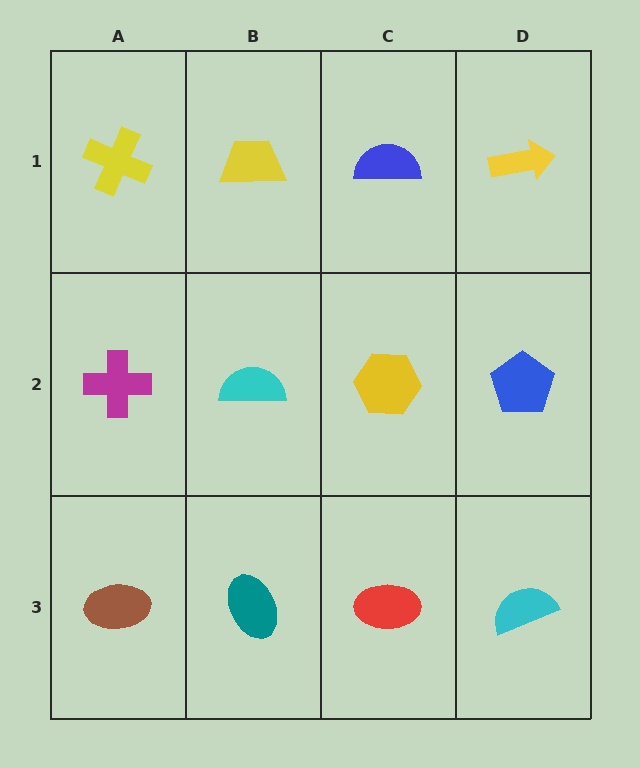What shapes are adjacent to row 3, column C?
A yellow hexagon (row 2, column C), a teal ellipse (row 3, column B), a cyan semicircle (row 3, column D).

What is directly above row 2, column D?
A yellow arrow.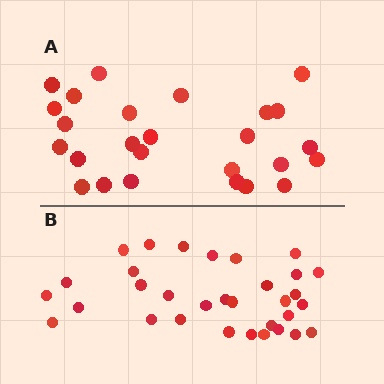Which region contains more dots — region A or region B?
Region B (the bottom region) has more dots.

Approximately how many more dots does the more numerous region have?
Region B has about 6 more dots than region A.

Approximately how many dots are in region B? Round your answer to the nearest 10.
About 30 dots. (The exact count is 32, which rounds to 30.)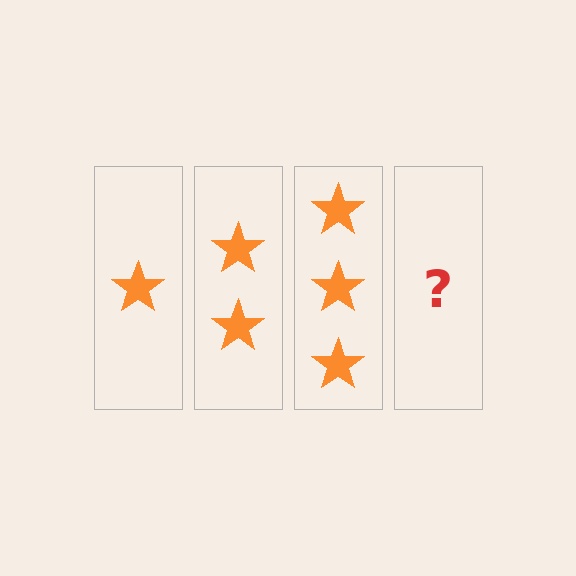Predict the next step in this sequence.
The next step is 4 stars.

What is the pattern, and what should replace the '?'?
The pattern is that each step adds one more star. The '?' should be 4 stars.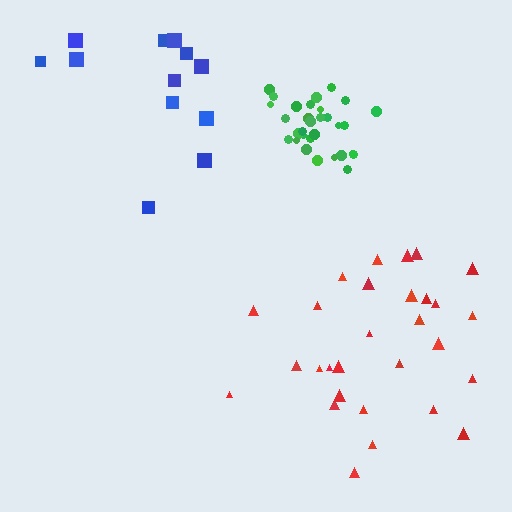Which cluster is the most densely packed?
Green.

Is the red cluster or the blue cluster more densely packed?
Red.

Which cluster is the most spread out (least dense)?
Blue.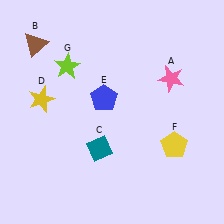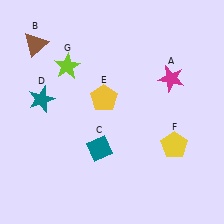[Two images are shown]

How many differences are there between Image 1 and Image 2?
There are 3 differences between the two images.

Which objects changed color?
A changed from pink to magenta. D changed from yellow to teal. E changed from blue to yellow.